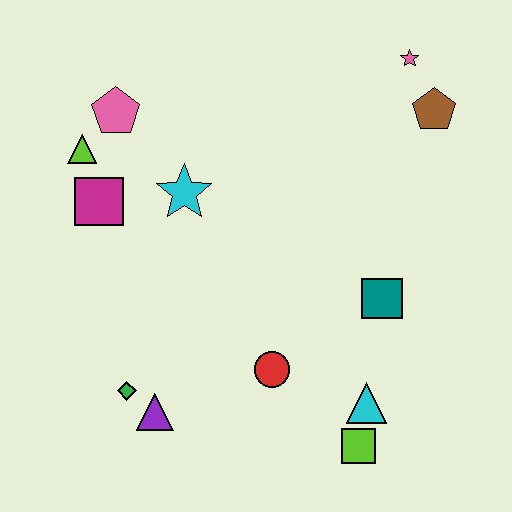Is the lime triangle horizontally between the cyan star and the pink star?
No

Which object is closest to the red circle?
The cyan triangle is closest to the red circle.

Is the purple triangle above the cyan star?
No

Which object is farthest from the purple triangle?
The pink star is farthest from the purple triangle.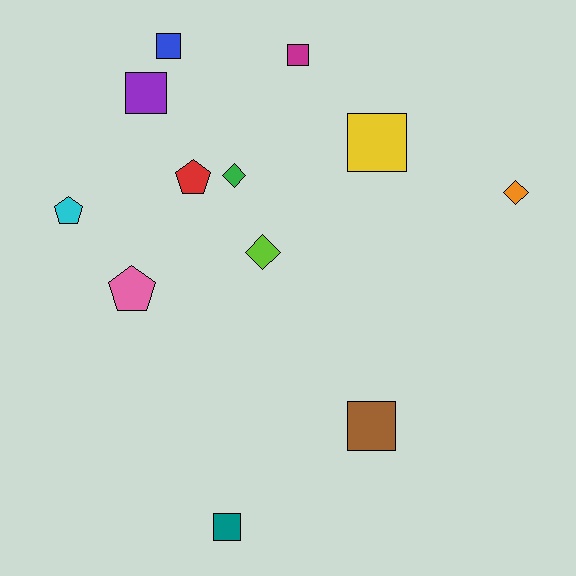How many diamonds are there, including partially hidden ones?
There are 3 diamonds.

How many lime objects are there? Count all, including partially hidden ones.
There is 1 lime object.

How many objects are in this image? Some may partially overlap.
There are 12 objects.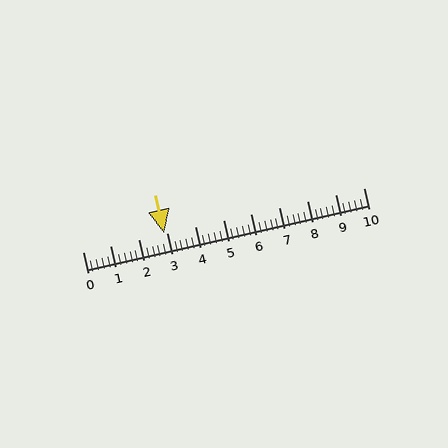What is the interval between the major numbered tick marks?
The major tick marks are spaced 1 units apart.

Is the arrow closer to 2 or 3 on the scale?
The arrow is closer to 3.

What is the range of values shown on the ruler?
The ruler shows values from 0 to 10.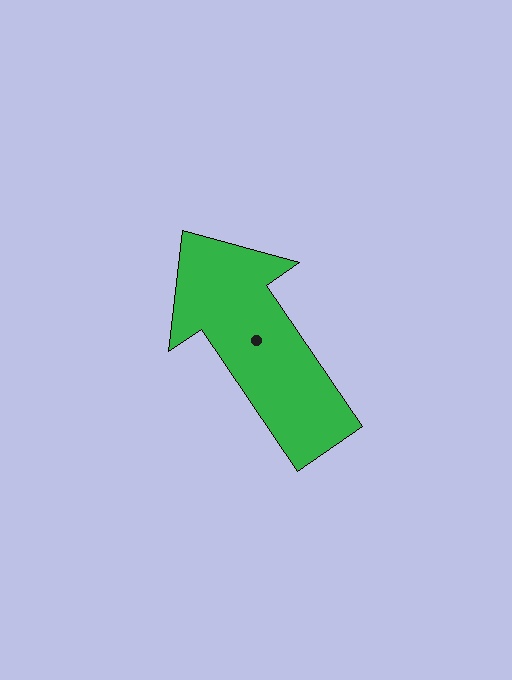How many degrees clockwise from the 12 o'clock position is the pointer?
Approximately 326 degrees.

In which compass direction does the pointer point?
Northwest.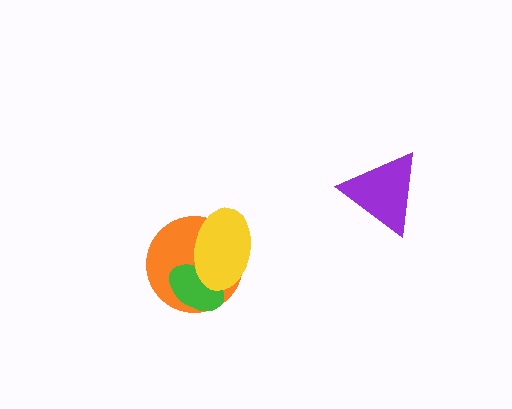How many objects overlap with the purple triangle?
0 objects overlap with the purple triangle.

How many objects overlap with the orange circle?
2 objects overlap with the orange circle.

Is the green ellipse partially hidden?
Yes, it is partially covered by another shape.